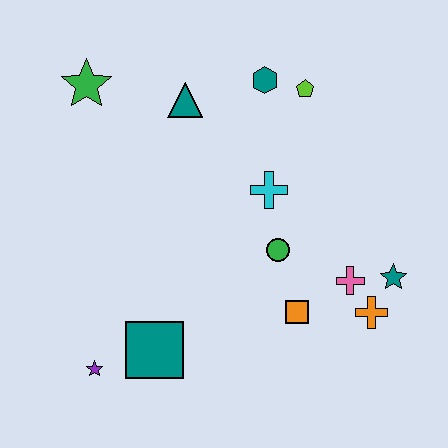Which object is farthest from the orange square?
The green star is farthest from the orange square.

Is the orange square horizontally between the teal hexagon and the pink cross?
Yes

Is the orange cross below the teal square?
No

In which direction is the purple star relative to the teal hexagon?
The purple star is below the teal hexagon.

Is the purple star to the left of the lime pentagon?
Yes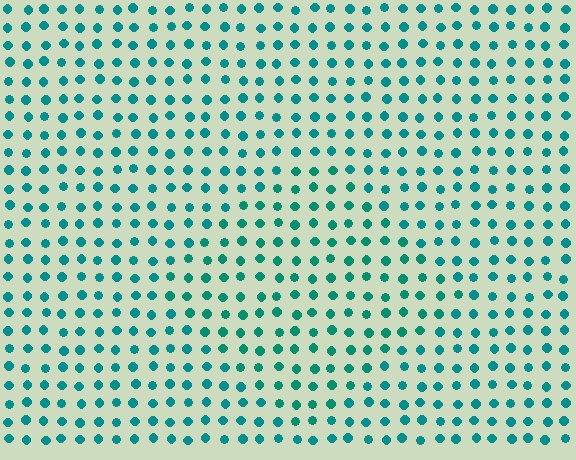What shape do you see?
I see a diamond.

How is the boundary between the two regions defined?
The boundary is defined purely by a slight shift in hue (about 14 degrees). Spacing, size, and orientation are identical on both sides.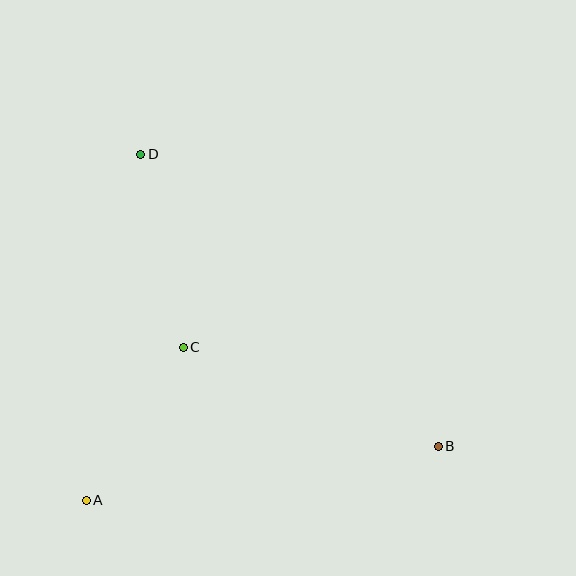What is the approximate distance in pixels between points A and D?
The distance between A and D is approximately 350 pixels.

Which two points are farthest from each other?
Points B and D are farthest from each other.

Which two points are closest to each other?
Points A and C are closest to each other.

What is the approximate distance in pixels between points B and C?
The distance between B and C is approximately 274 pixels.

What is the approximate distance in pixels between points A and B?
The distance between A and B is approximately 356 pixels.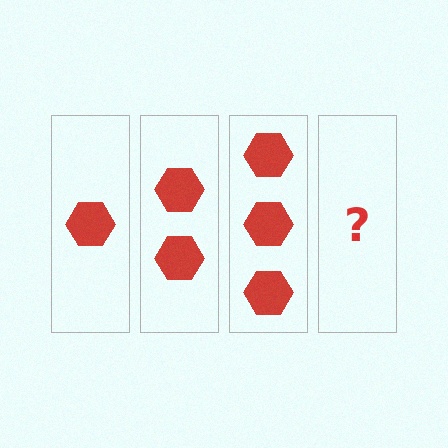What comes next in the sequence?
The next element should be 4 hexagons.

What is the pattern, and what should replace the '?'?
The pattern is that each step adds one more hexagon. The '?' should be 4 hexagons.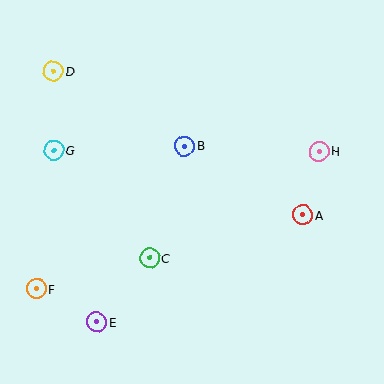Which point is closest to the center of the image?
Point B at (184, 146) is closest to the center.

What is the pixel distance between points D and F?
The distance between D and F is 218 pixels.